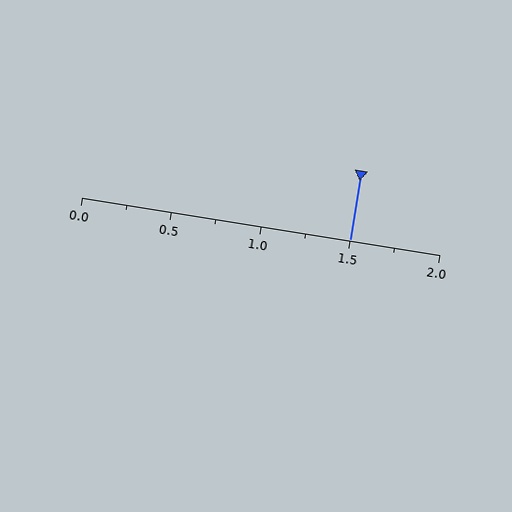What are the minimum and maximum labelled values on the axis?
The axis runs from 0.0 to 2.0.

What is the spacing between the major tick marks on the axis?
The major ticks are spaced 0.5 apart.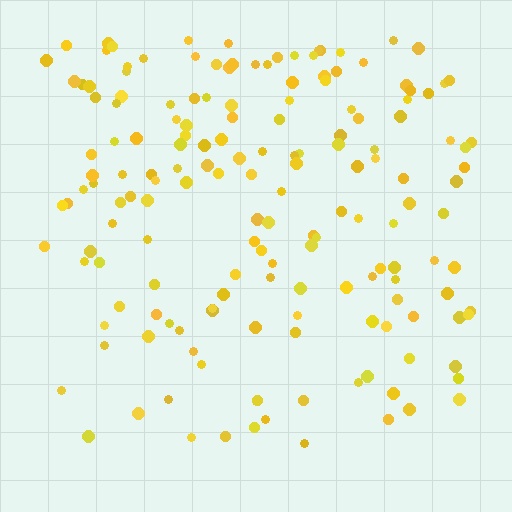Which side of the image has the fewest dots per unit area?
The bottom.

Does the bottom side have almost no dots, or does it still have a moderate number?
Still a moderate number, just noticeably fewer than the top.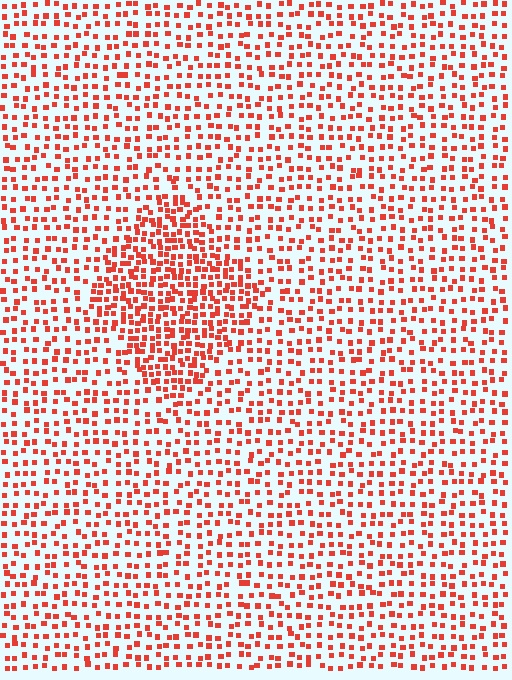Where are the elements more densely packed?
The elements are more densely packed inside the diamond boundary.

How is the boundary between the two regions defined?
The boundary is defined by a change in element density (approximately 1.9x ratio). All elements are the same color, size, and shape.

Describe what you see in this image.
The image contains small red elements arranged at two different densities. A diamond-shaped region is visible where the elements are more densely packed than the surrounding area.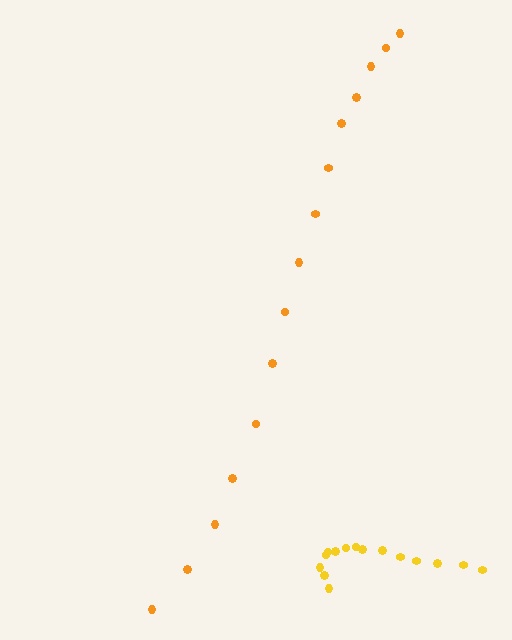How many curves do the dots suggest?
There are 2 distinct paths.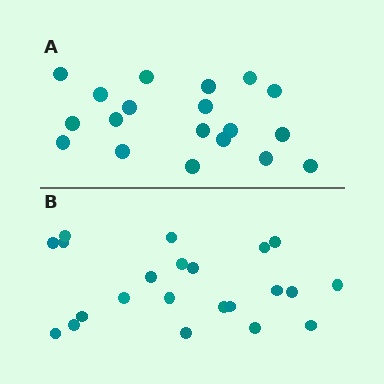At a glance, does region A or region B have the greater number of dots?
Region B (the bottom region) has more dots.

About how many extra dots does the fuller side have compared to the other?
Region B has just a few more — roughly 2 or 3 more dots than region A.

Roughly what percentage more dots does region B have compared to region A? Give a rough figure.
About 15% more.